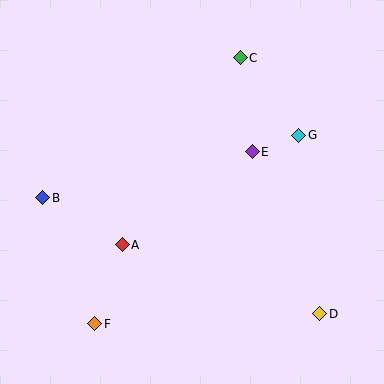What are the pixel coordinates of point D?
Point D is at (320, 314).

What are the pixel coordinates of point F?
Point F is at (95, 324).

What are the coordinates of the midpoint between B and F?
The midpoint between B and F is at (69, 261).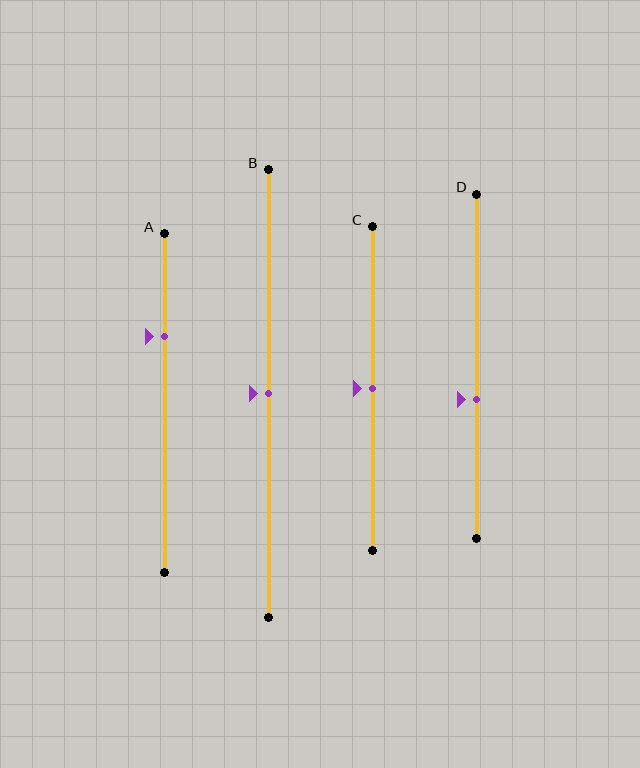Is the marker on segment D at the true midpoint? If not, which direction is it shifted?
No, the marker on segment D is shifted downward by about 10% of the segment length.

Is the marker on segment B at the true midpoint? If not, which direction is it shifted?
Yes, the marker on segment B is at the true midpoint.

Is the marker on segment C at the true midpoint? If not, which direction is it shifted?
Yes, the marker on segment C is at the true midpoint.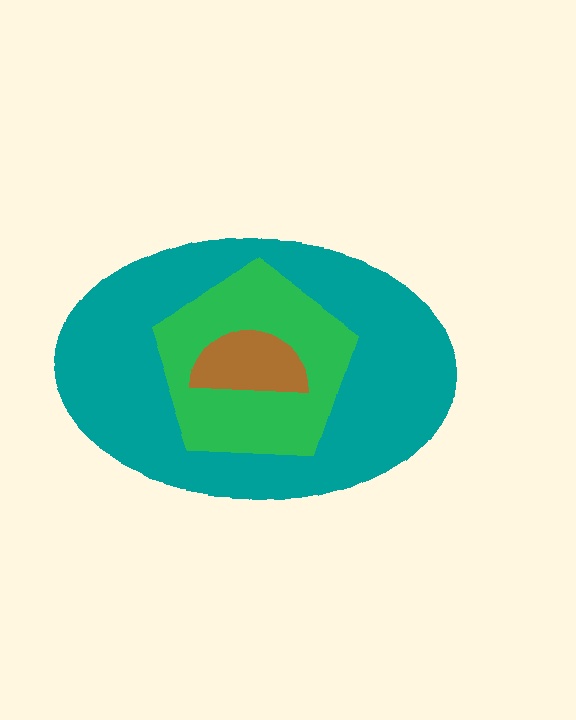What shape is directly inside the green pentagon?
The brown semicircle.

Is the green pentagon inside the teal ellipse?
Yes.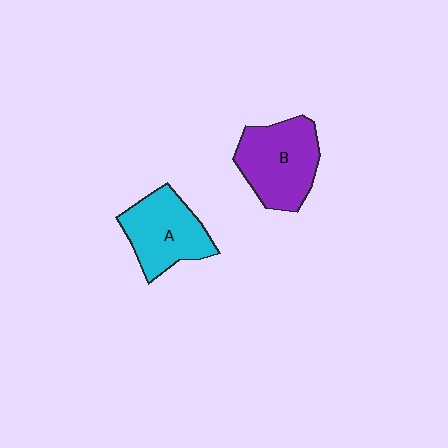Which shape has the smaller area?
Shape A (cyan).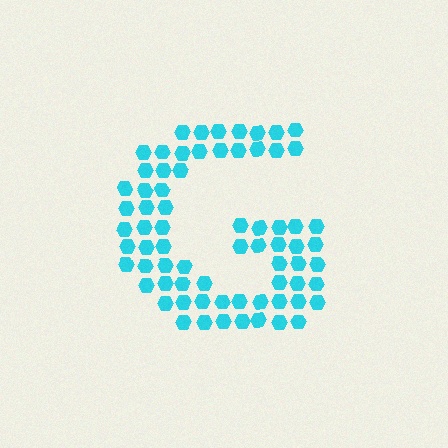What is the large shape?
The large shape is the letter G.